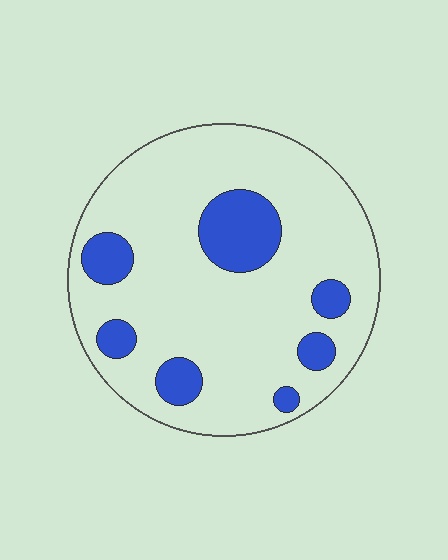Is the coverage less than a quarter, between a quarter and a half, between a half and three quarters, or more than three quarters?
Less than a quarter.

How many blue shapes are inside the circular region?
7.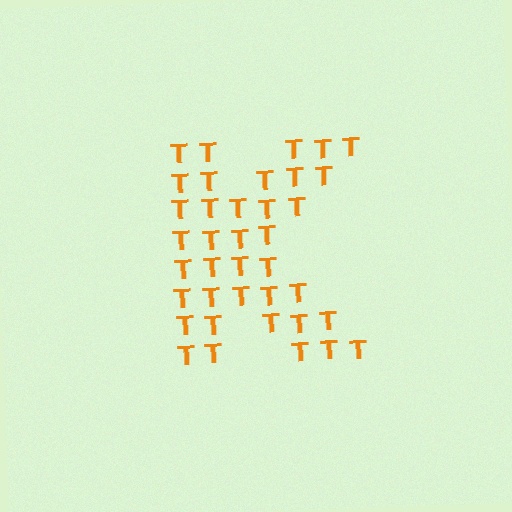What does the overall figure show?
The overall figure shows the letter K.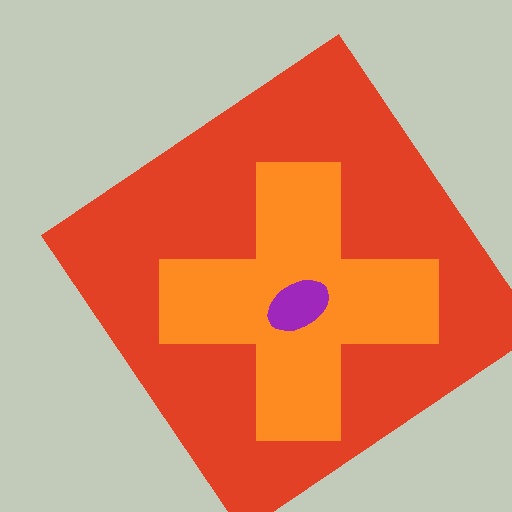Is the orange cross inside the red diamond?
Yes.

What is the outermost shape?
The red diamond.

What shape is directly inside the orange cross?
The purple ellipse.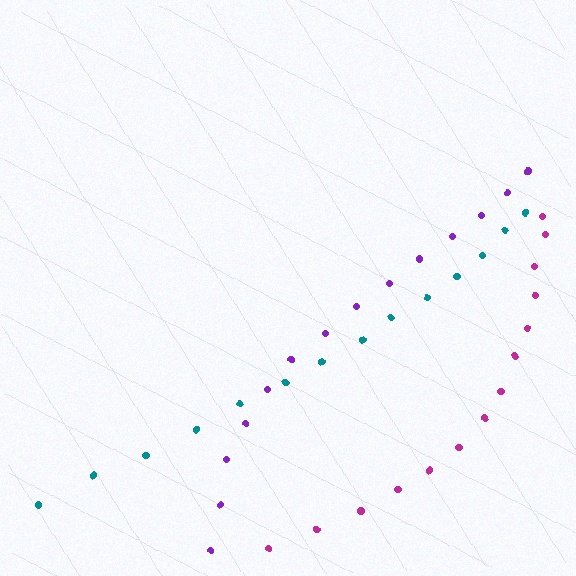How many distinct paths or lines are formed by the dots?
There are 3 distinct paths.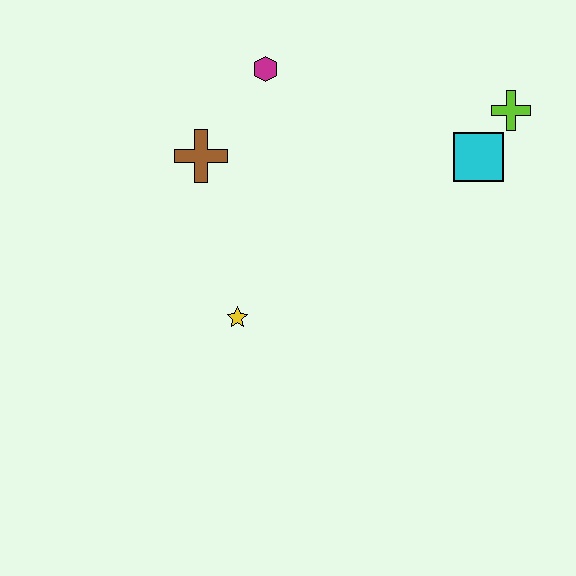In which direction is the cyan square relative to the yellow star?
The cyan square is to the right of the yellow star.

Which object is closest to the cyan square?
The lime cross is closest to the cyan square.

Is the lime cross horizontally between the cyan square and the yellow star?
No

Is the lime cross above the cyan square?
Yes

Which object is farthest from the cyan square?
The yellow star is farthest from the cyan square.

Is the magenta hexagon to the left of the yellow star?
No